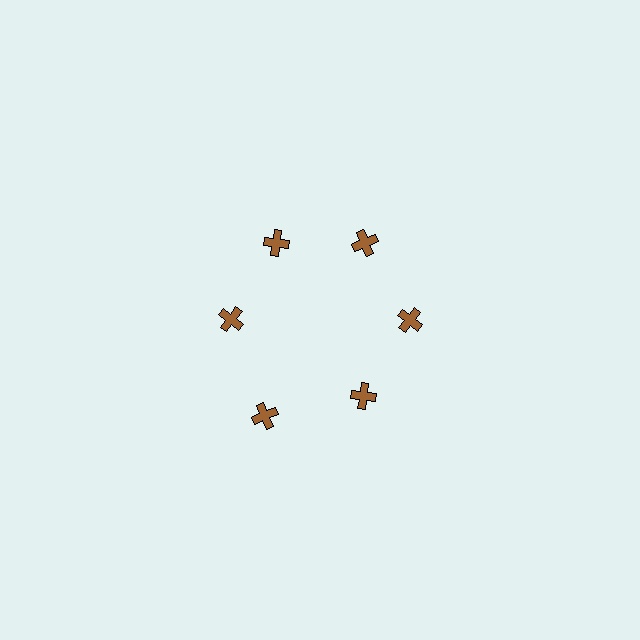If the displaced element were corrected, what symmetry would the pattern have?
It would have 6-fold rotational symmetry — the pattern would map onto itself every 60 degrees.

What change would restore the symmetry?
The symmetry would be restored by moving it inward, back onto the ring so that all 6 crosses sit at equal angles and equal distance from the center.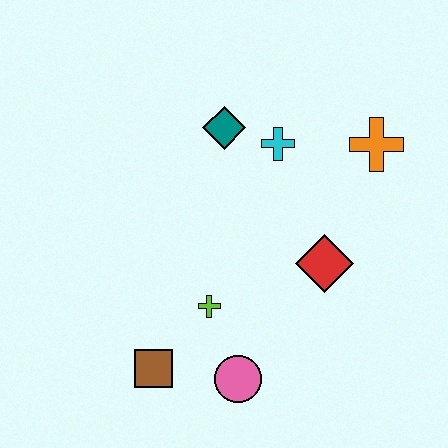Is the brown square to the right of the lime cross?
No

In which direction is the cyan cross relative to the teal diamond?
The cyan cross is to the right of the teal diamond.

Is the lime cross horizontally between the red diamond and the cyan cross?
No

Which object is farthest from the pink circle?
The orange cross is farthest from the pink circle.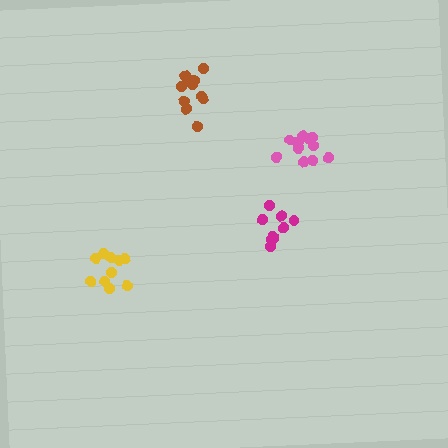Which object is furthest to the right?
The pink cluster is rightmost.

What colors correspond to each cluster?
The clusters are colored: magenta, yellow, pink, brown.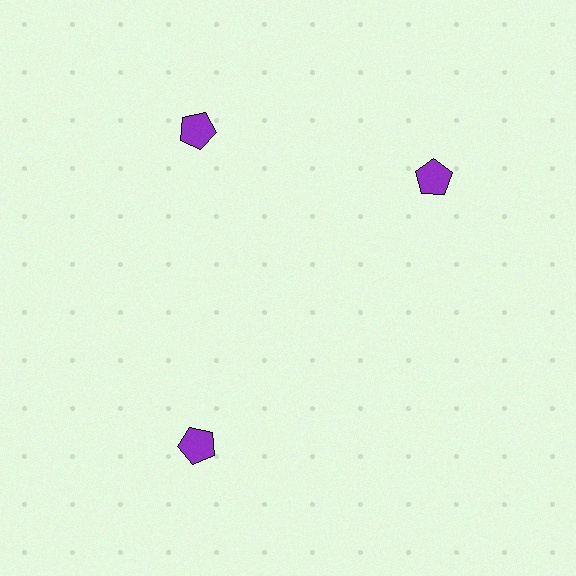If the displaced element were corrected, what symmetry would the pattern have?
It would have 3-fold rotational symmetry — the pattern would map onto itself every 120 degrees.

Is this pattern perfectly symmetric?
No. The 3 purple pentagons are arranged in a ring, but one element near the 3 o'clock position is rotated out of alignment along the ring, breaking the 3-fold rotational symmetry.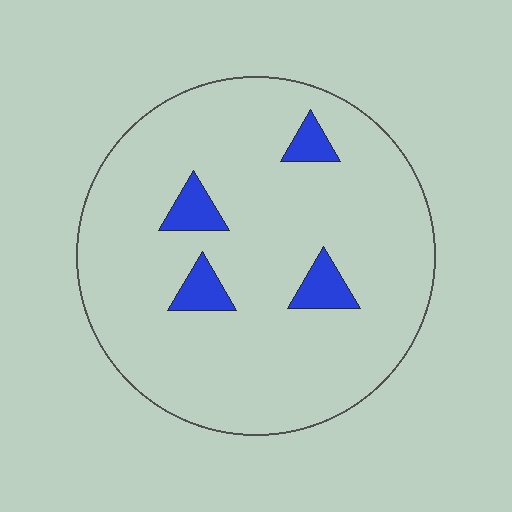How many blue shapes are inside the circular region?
4.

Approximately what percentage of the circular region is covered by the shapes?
Approximately 10%.